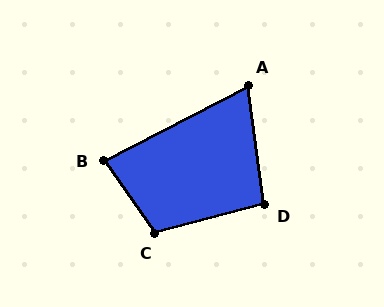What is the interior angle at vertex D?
Approximately 97 degrees (obtuse).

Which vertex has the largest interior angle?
C, at approximately 110 degrees.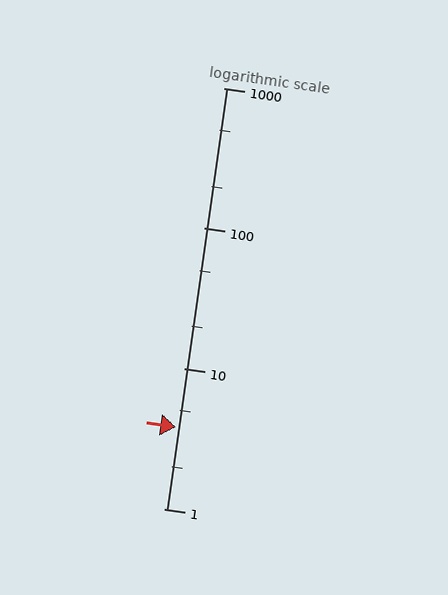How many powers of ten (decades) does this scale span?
The scale spans 3 decades, from 1 to 1000.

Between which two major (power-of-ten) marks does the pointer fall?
The pointer is between 1 and 10.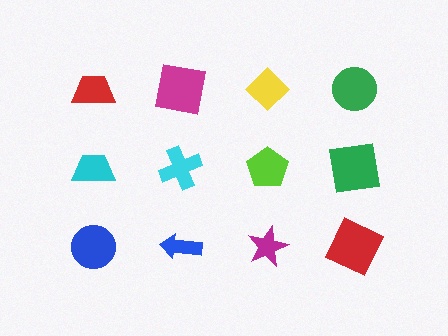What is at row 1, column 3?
A yellow diamond.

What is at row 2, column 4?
A green square.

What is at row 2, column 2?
A cyan cross.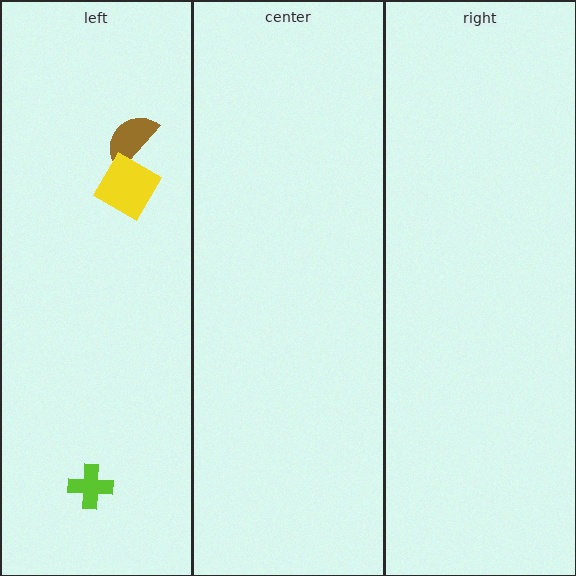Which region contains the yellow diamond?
The left region.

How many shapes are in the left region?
3.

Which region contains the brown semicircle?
The left region.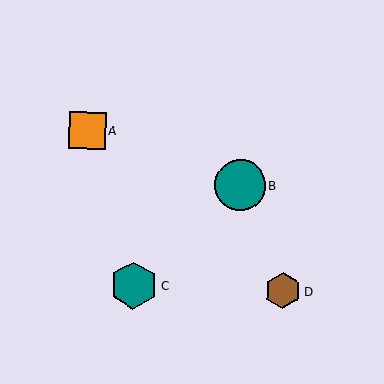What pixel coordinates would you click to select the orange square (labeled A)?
Click at (87, 131) to select the orange square A.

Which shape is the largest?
The teal circle (labeled B) is the largest.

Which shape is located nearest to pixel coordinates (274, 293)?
The brown hexagon (labeled D) at (283, 291) is nearest to that location.